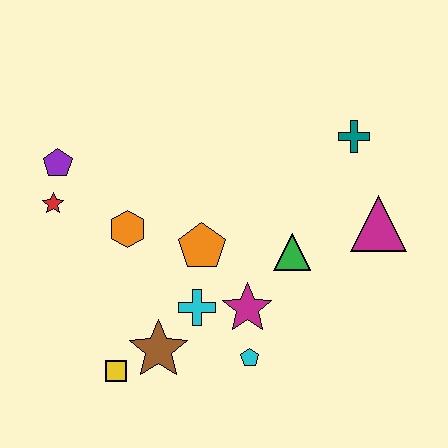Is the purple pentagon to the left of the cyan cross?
Yes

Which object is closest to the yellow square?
The brown star is closest to the yellow square.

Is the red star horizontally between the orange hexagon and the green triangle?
No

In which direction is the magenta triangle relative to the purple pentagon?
The magenta triangle is to the right of the purple pentagon.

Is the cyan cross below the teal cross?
Yes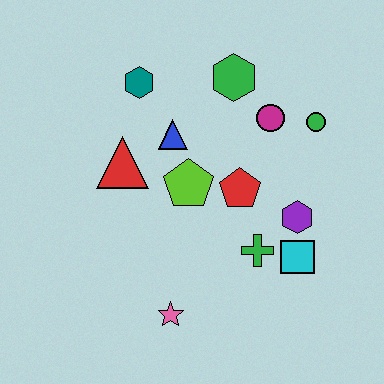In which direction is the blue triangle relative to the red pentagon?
The blue triangle is to the left of the red pentagon.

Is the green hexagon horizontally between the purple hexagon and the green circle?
No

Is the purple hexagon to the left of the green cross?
No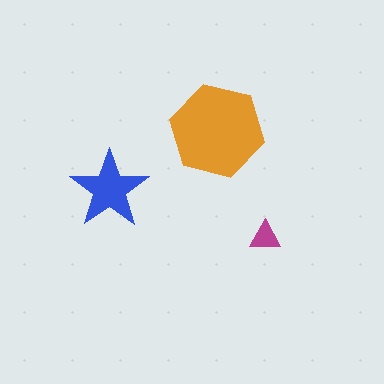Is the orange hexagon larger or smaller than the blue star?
Larger.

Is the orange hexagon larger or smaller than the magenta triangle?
Larger.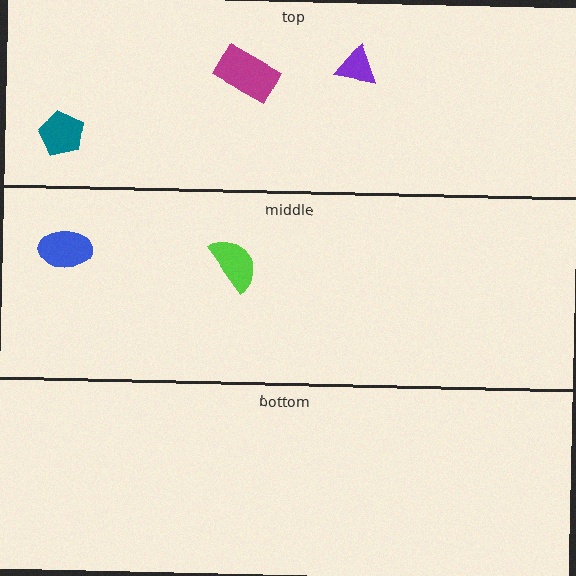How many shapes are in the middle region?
2.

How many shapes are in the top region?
3.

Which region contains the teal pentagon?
The top region.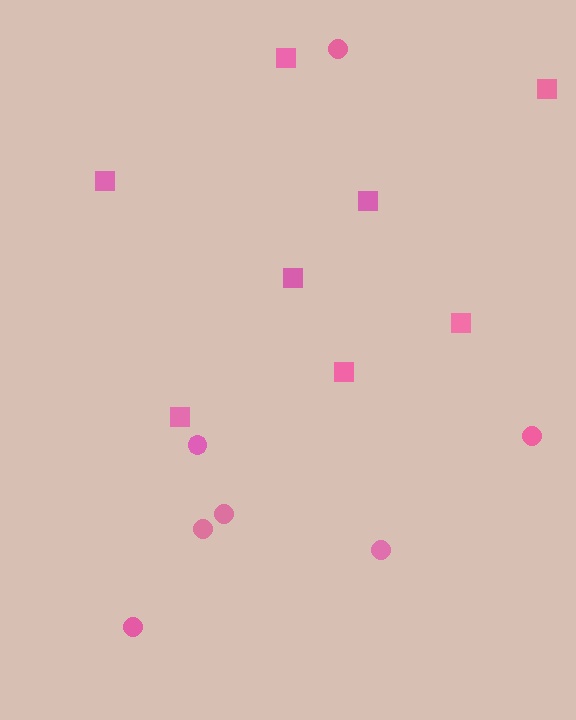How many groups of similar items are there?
There are 2 groups: one group of circles (7) and one group of squares (8).